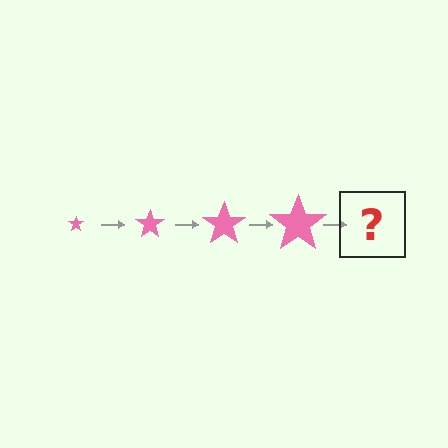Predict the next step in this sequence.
The next step is a pink star, larger than the previous one.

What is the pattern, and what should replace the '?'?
The pattern is that the star gets progressively larger each step. The '?' should be a pink star, larger than the previous one.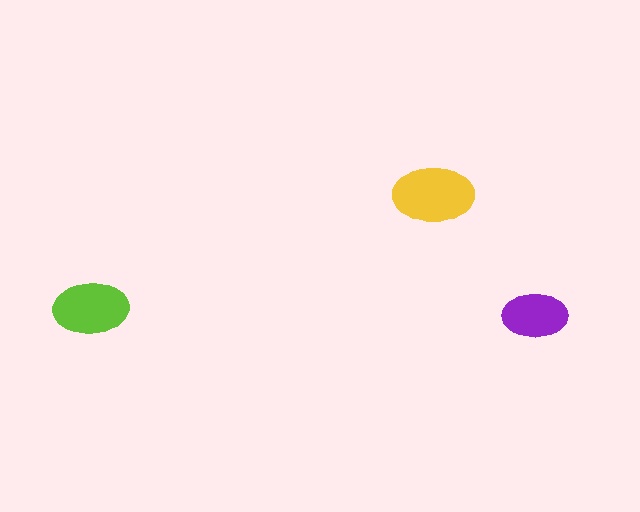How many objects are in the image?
There are 3 objects in the image.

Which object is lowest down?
The purple ellipse is bottommost.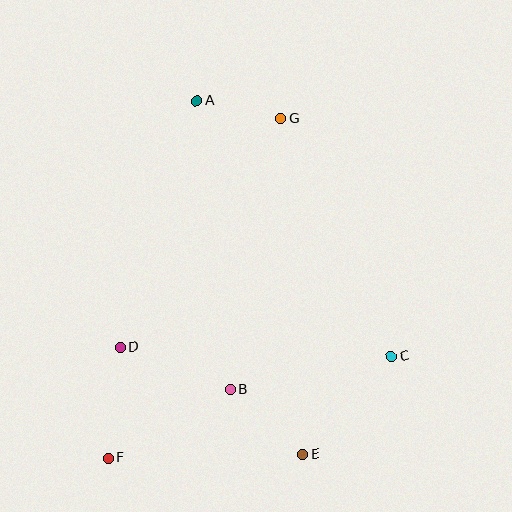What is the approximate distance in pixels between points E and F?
The distance between E and F is approximately 194 pixels.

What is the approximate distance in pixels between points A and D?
The distance between A and D is approximately 258 pixels.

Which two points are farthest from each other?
Points F and G are farthest from each other.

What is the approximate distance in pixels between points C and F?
The distance between C and F is approximately 301 pixels.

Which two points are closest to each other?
Points A and G are closest to each other.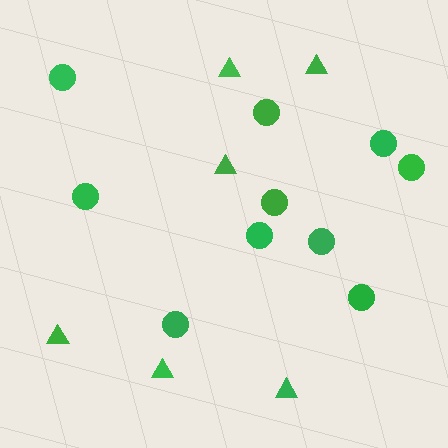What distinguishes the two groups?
There are 2 groups: one group of circles (10) and one group of triangles (6).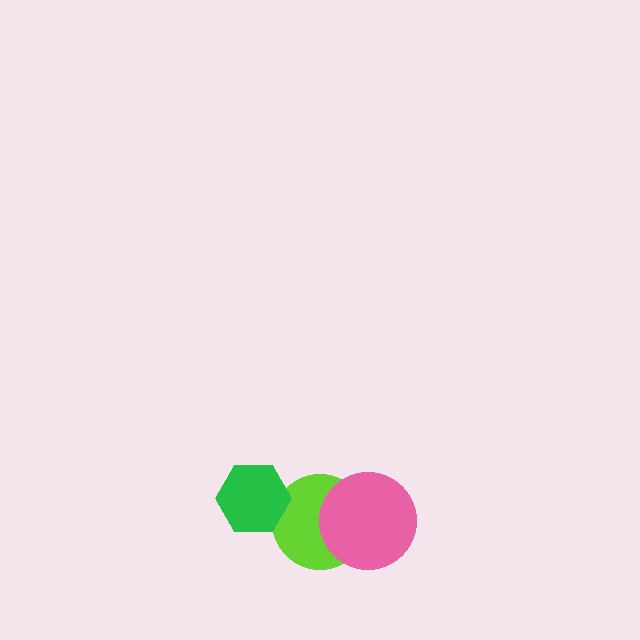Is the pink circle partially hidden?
No, no other shape covers it.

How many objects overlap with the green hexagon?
1 object overlaps with the green hexagon.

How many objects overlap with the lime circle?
2 objects overlap with the lime circle.